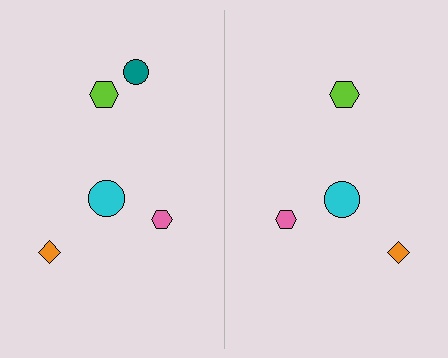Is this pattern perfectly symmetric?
No, the pattern is not perfectly symmetric. A teal circle is missing from the right side.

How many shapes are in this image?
There are 9 shapes in this image.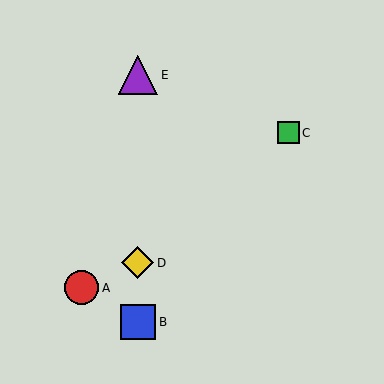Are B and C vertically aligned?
No, B is at x≈138 and C is at x≈288.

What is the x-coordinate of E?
Object E is at x≈138.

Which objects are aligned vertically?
Objects B, D, E are aligned vertically.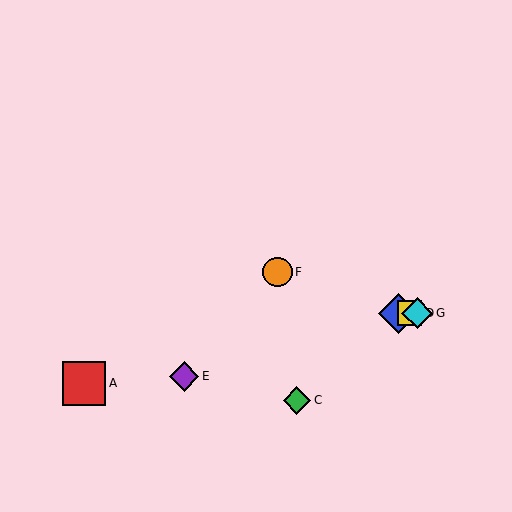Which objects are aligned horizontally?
Objects B, D, G are aligned horizontally.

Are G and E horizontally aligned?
No, G is at y≈313 and E is at y≈376.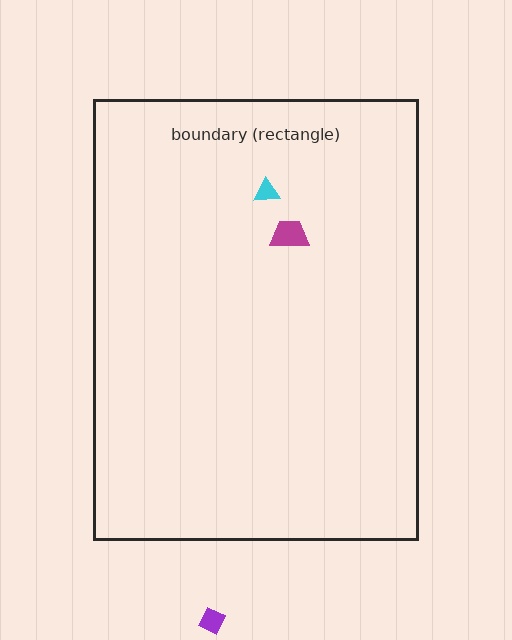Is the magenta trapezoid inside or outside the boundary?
Inside.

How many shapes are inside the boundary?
2 inside, 1 outside.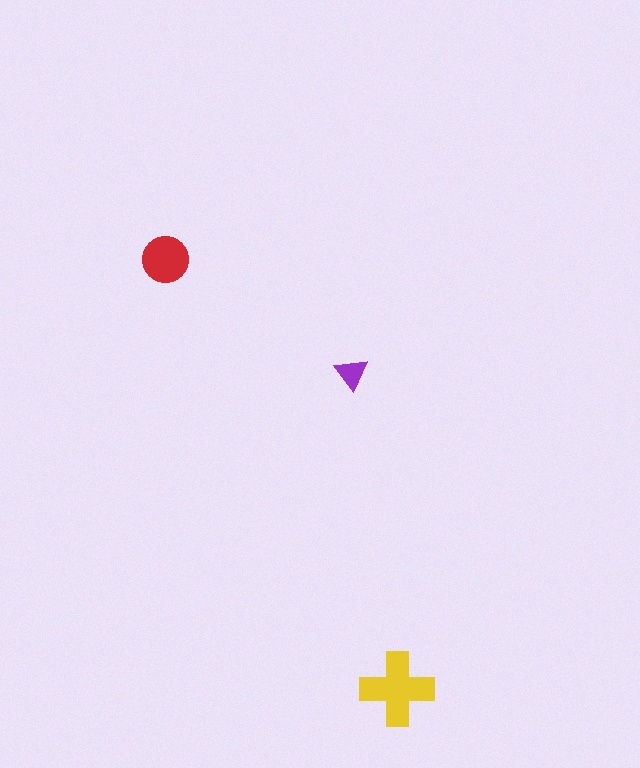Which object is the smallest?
The purple triangle.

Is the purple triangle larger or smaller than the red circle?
Smaller.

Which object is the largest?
The yellow cross.